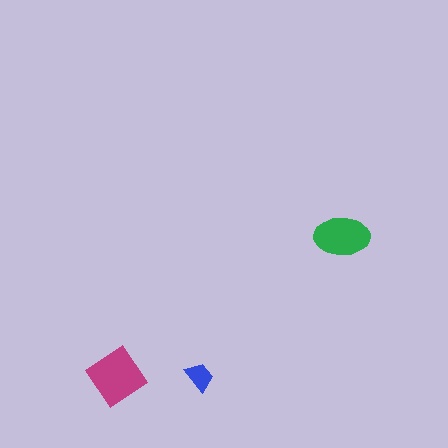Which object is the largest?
The magenta diamond.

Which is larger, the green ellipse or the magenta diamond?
The magenta diamond.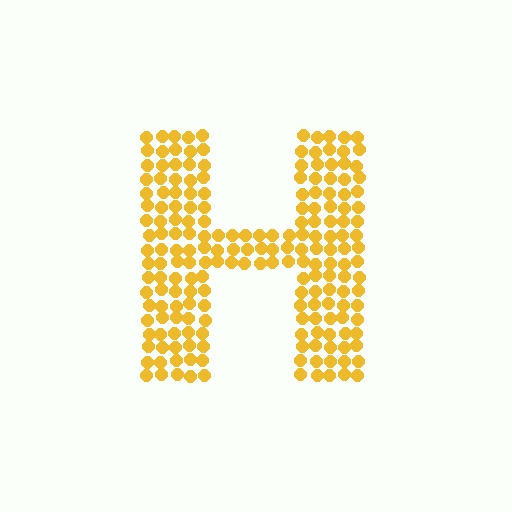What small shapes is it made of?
It is made of small circles.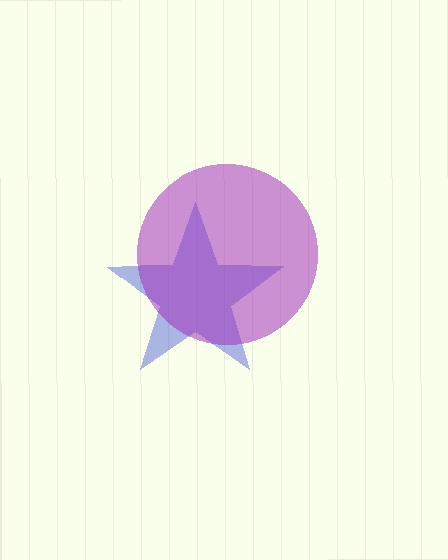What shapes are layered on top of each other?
The layered shapes are: a blue star, a purple circle.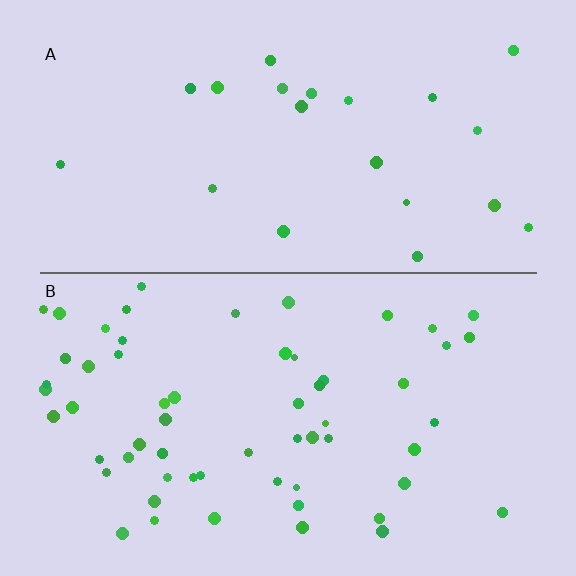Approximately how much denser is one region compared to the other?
Approximately 2.7× — region B over region A.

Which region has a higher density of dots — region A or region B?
B (the bottom).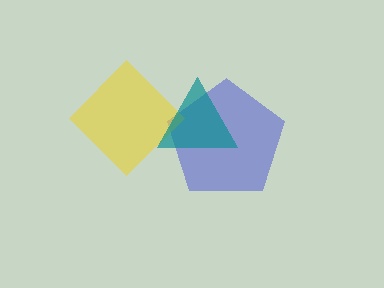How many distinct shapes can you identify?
There are 3 distinct shapes: a blue pentagon, a yellow diamond, a teal triangle.